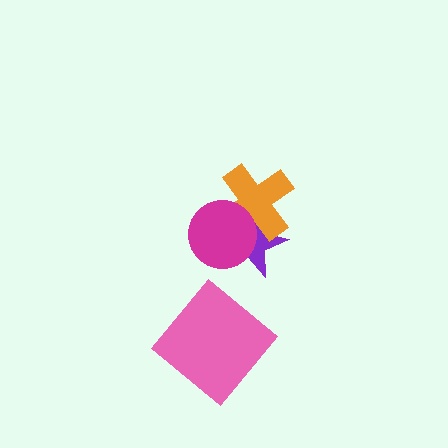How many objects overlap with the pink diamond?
0 objects overlap with the pink diamond.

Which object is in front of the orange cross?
The magenta circle is in front of the orange cross.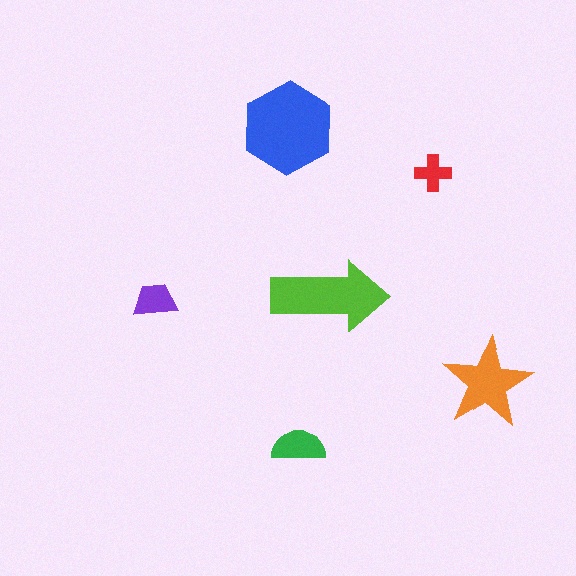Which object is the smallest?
The red cross.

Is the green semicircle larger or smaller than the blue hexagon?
Smaller.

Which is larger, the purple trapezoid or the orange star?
The orange star.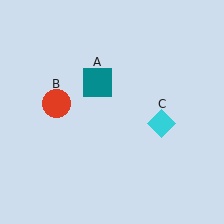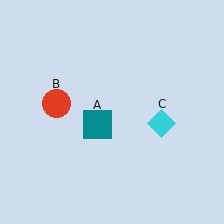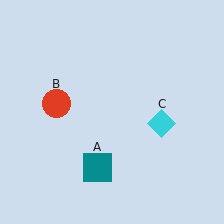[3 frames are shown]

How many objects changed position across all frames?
1 object changed position: teal square (object A).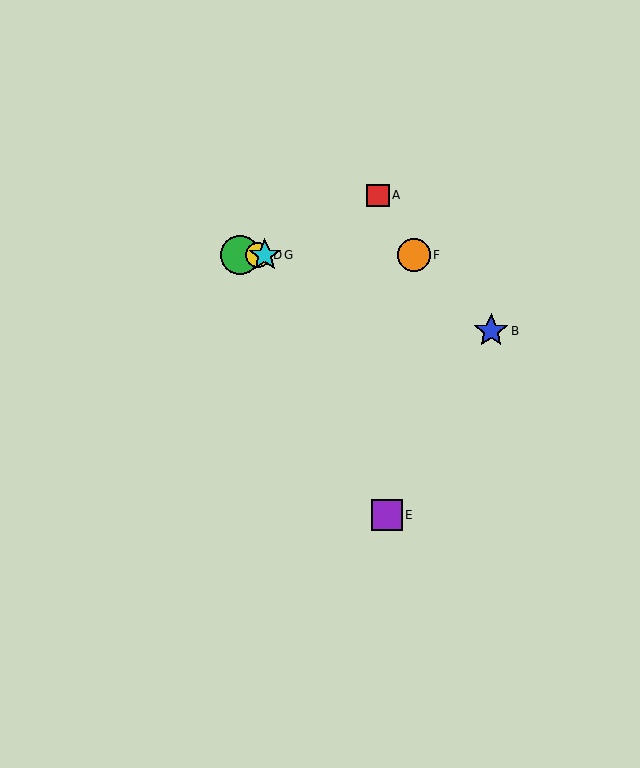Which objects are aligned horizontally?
Objects C, D, F, G are aligned horizontally.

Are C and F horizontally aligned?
Yes, both are at y≈255.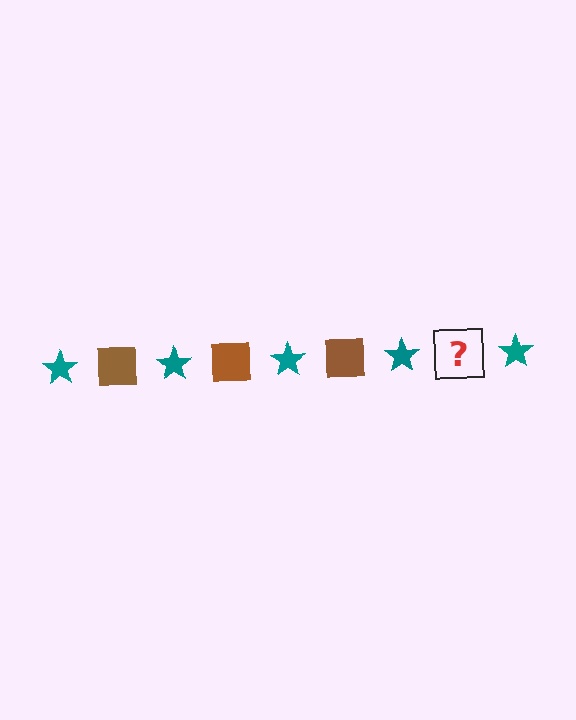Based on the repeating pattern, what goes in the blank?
The blank should be a brown square.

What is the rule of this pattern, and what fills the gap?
The rule is that the pattern alternates between teal star and brown square. The gap should be filled with a brown square.